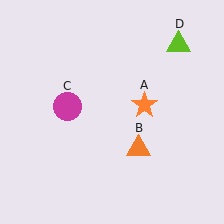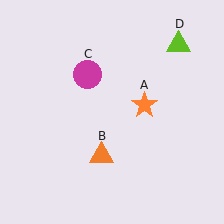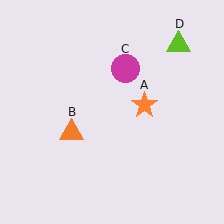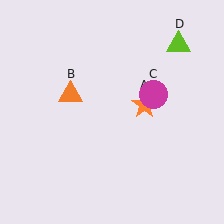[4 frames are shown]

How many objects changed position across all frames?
2 objects changed position: orange triangle (object B), magenta circle (object C).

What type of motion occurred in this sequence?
The orange triangle (object B), magenta circle (object C) rotated clockwise around the center of the scene.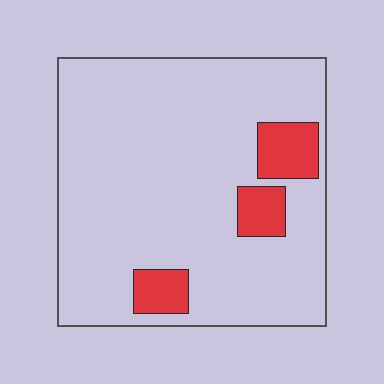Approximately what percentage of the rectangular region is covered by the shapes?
Approximately 10%.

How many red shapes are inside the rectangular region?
3.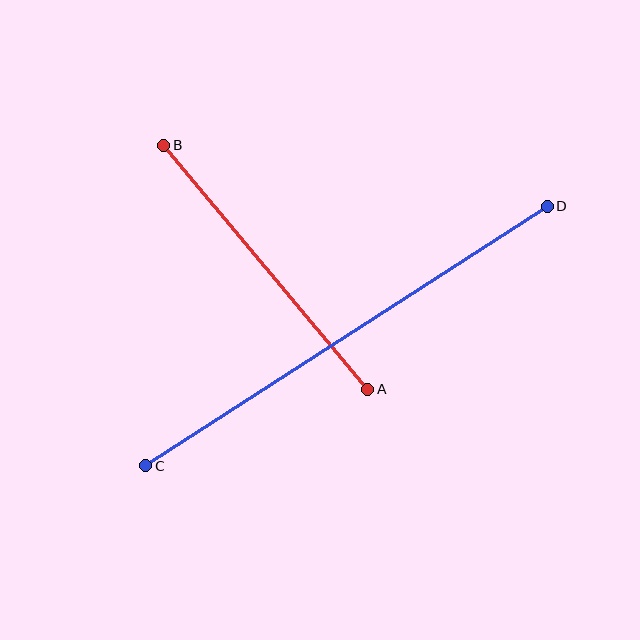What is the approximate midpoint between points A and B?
The midpoint is at approximately (266, 267) pixels.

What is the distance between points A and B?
The distance is approximately 318 pixels.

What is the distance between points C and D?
The distance is approximately 478 pixels.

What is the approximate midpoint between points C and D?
The midpoint is at approximately (347, 336) pixels.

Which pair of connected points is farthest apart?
Points C and D are farthest apart.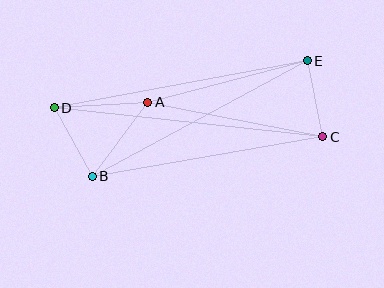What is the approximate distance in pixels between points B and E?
The distance between B and E is approximately 244 pixels.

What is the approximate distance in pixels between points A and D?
The distance between A and D is approximately 94 pixels.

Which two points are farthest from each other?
Points C and D are farthest from each other.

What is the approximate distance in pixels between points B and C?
The distance between B and C is approximately 234 pixels.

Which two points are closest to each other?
Points C and E are closest to each other.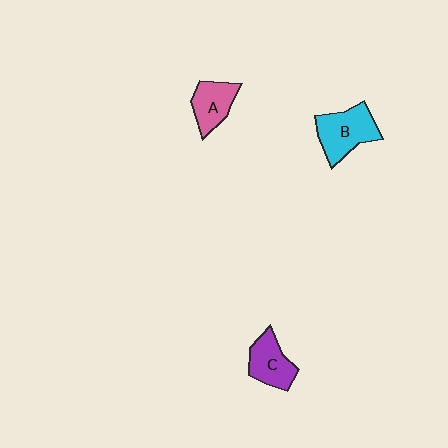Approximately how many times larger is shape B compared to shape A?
Approximately 1.4 times.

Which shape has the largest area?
Shape B (cyan).